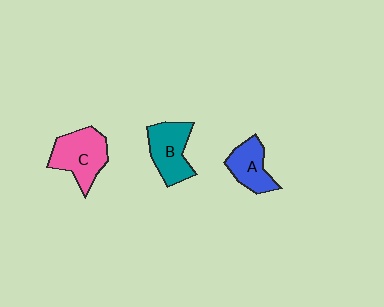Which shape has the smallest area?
Shape A (blue).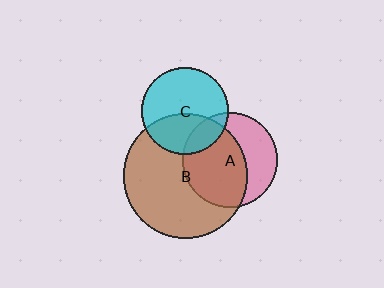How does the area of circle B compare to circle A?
Approximately 1.7 times.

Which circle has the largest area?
Circle B (brown).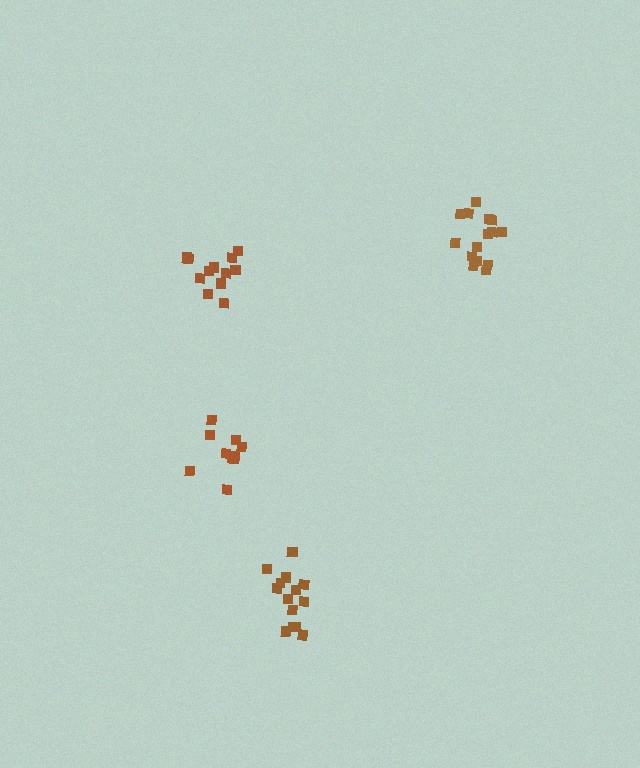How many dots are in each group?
Group 1: 10 dots, Group 2: 14 dots, Group 3: 15 dots, Group 4: 12 dots (51 total).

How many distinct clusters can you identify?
There are 4 distinct clusters.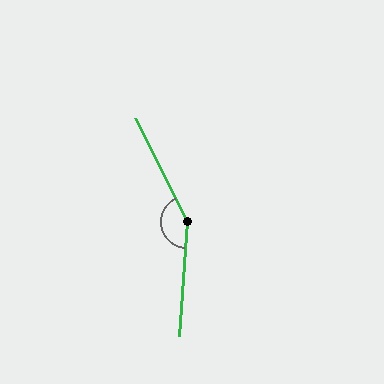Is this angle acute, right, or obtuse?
It is obtuse.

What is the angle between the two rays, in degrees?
Approximately 149 degrees.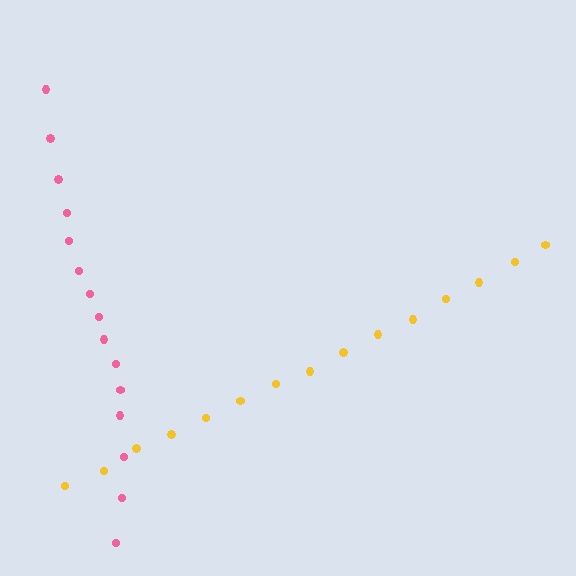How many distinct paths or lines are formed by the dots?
There are 2 distinct paths.